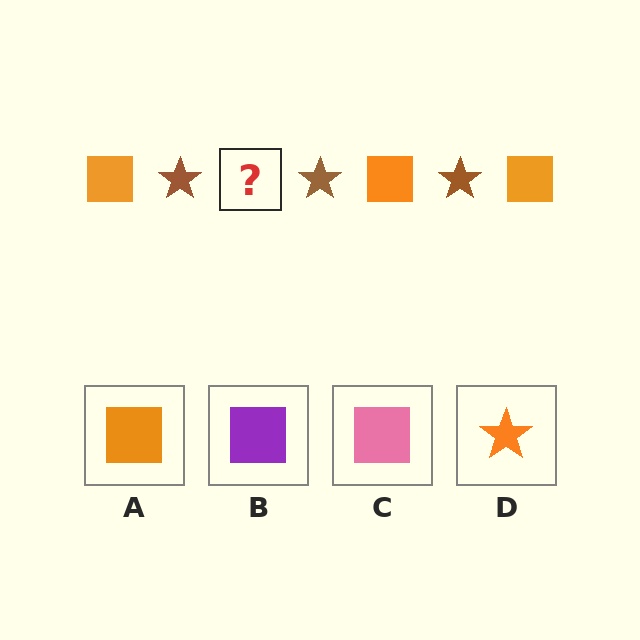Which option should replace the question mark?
Option A.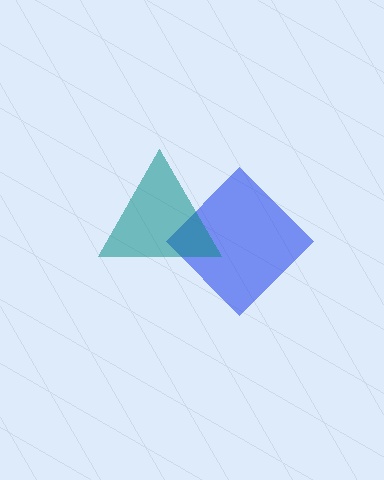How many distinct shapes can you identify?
There are 2 distinct shapes: a blue diamond, a teal triangle.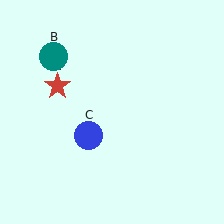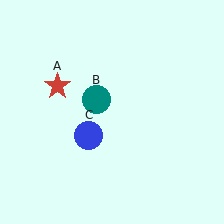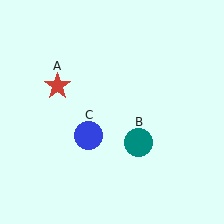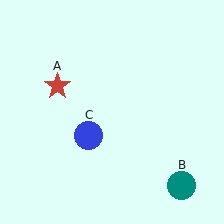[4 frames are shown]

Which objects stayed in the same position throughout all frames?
Red star (object A) and blue circle (object C) remained stationary.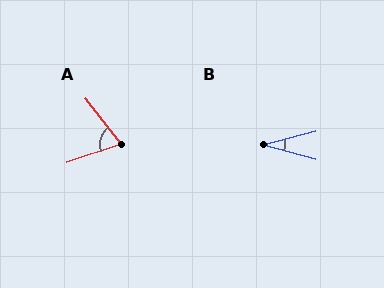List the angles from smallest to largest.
B (31°), A (71°).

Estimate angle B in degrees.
Approximately 31 degrees.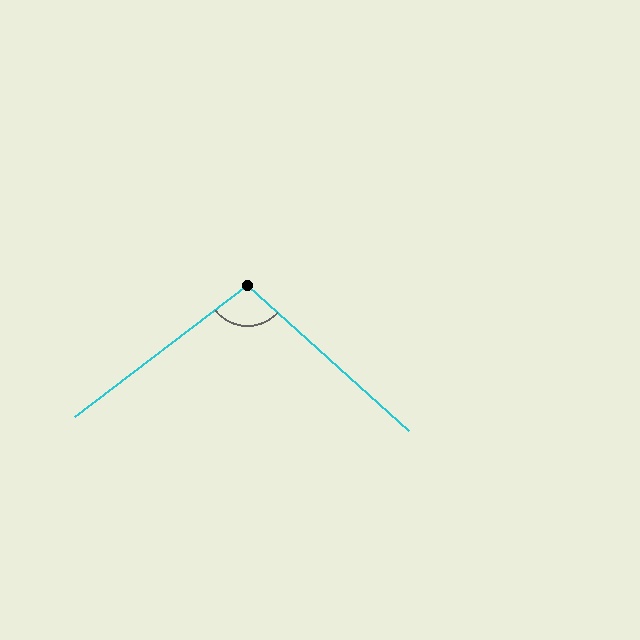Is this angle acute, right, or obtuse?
It is obtuse.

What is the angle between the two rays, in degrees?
Approximately 101 degrees.